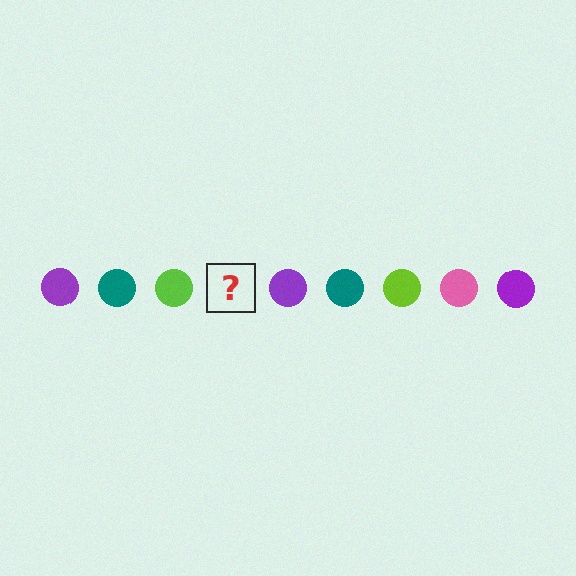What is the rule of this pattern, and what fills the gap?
The rule is that the pattern cycles through purple, teal, lime, pink circles. The gap should be filled with a pink circle.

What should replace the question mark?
The question mark should be replaced with a pink circle.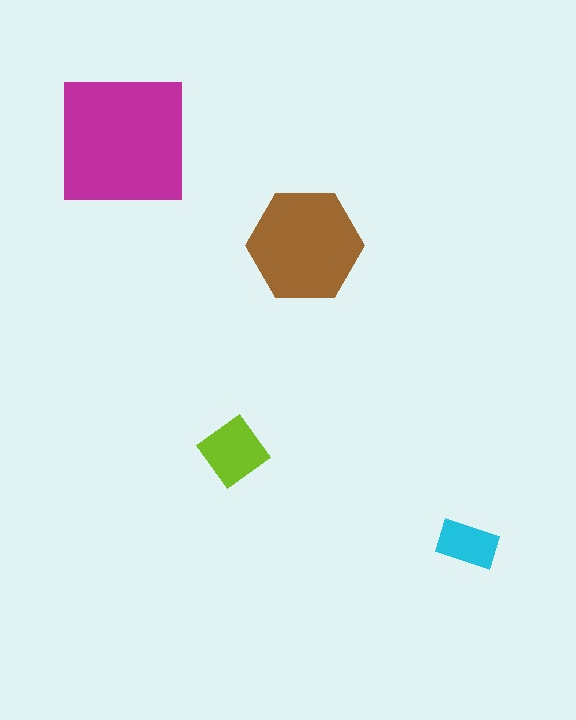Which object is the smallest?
The cyan rectangle.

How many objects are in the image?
There are 4 objects in the image.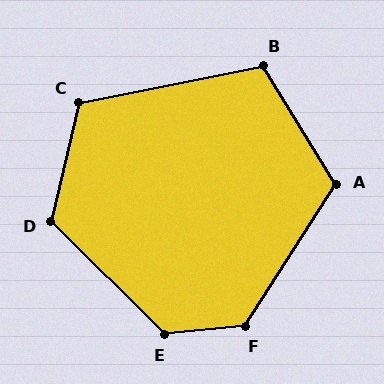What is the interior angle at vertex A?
Approximately 116 degrees (obtuse).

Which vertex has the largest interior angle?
E, at approximately 130 degrees.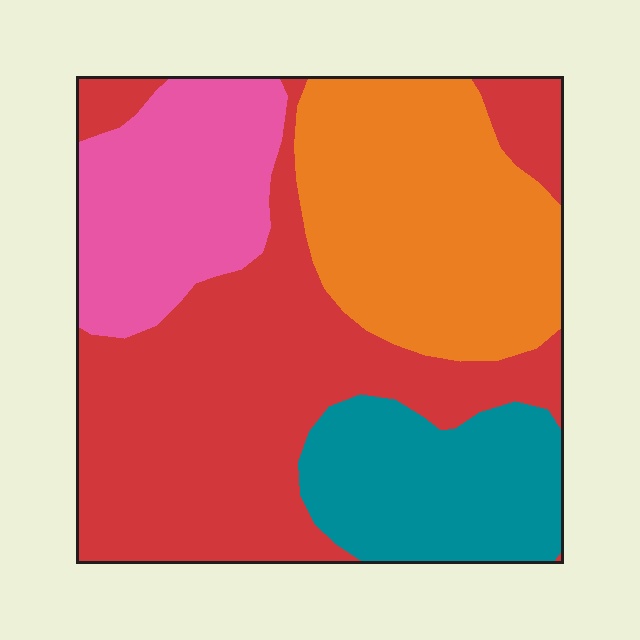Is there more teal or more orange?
Orange.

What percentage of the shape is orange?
Orange takes up between a sixth and a third of the shape.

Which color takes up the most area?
Red, at roughly 40%.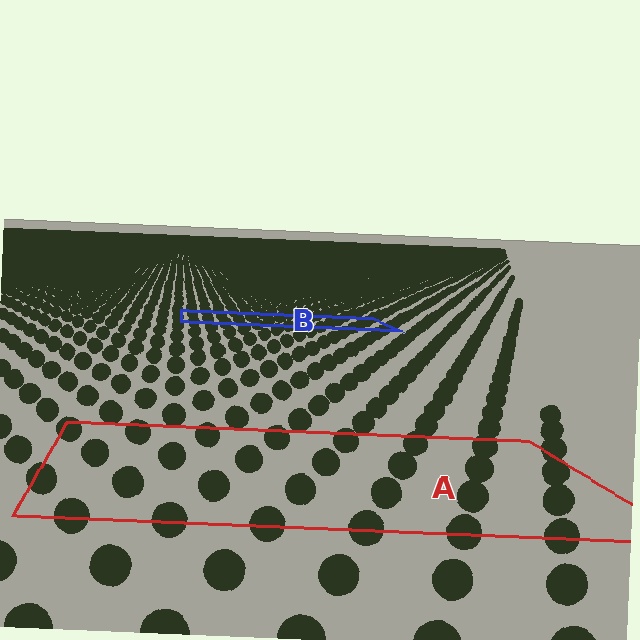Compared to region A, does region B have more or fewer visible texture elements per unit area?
Region B has more texture elements per unit area — they are packed more densely because it is farther away.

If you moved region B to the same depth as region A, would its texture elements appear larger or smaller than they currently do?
They would appear larger. At a closer depth, the same texture elements are projected at a bigger on-screen size.